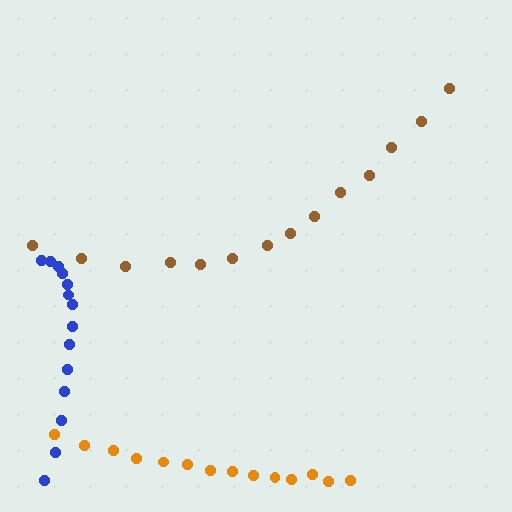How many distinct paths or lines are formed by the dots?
There are 3 distinct paths.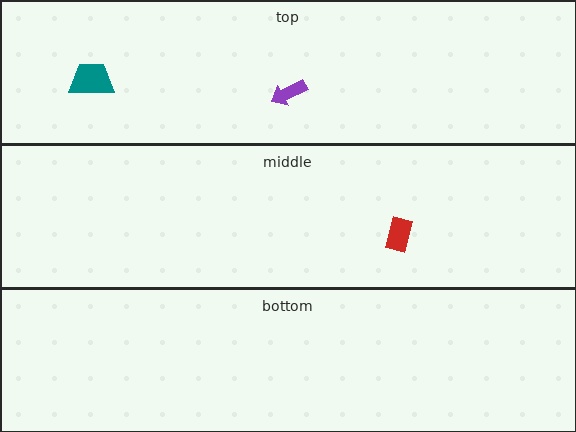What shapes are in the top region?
The purple arrow, the teal trapezoid.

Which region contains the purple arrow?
The top region.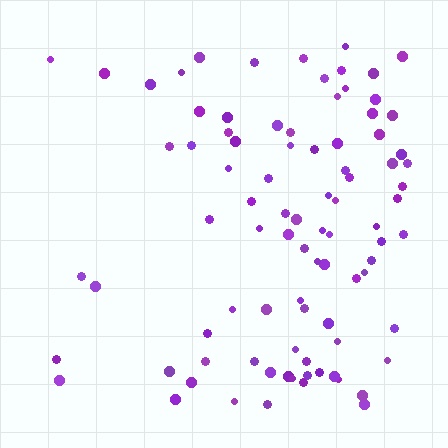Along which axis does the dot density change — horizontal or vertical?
Horizontal.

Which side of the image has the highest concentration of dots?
The right.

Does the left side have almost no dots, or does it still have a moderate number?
Still a moderate number, just noticeably fewer than the right.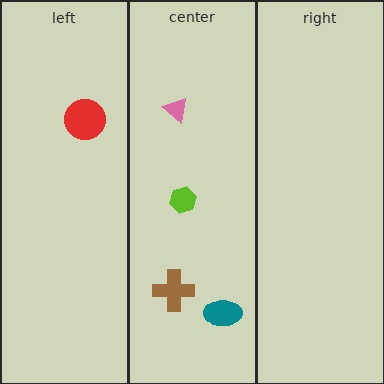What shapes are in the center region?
The lime hexagon, the pink triangle, the brown cross, the teal ellipse.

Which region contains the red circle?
The left region.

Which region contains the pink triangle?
The center region.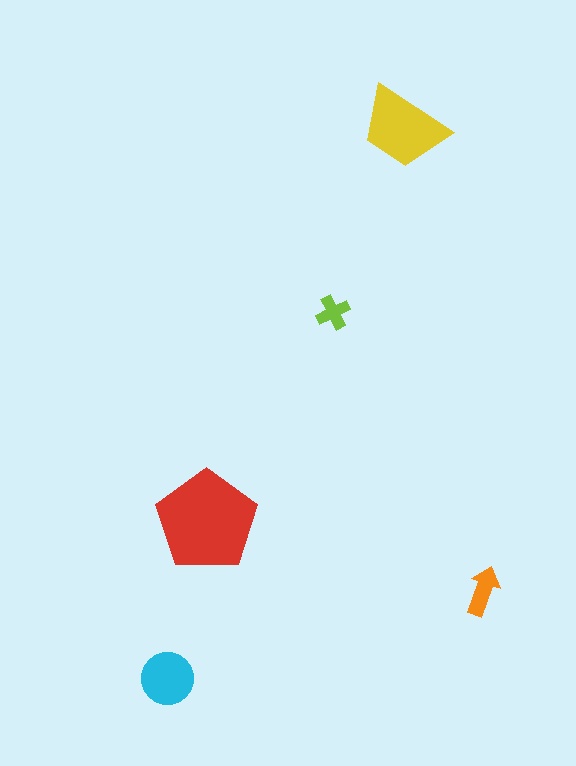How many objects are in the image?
There are 5 objects in the image.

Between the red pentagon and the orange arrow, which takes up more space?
The red pentagon.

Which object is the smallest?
The lime cross.